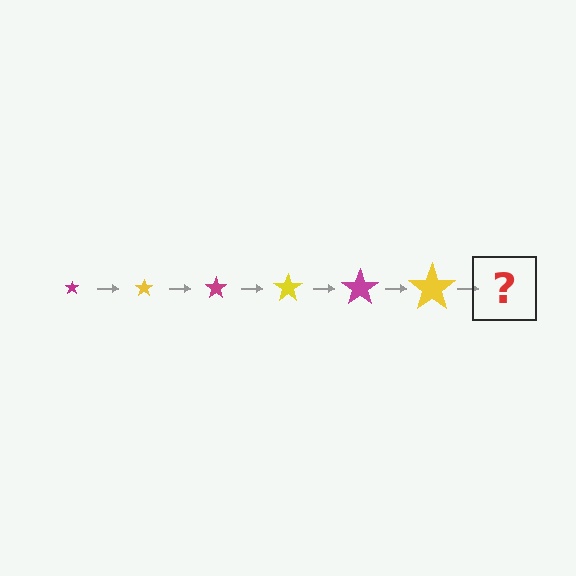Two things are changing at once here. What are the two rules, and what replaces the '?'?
The two rules are that the star grows larger each step and the color cycles through magenta and yellow. The '?' should be a magenta star, larger than the previous one.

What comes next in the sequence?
The next element should be a magenta star, larger than the previous one.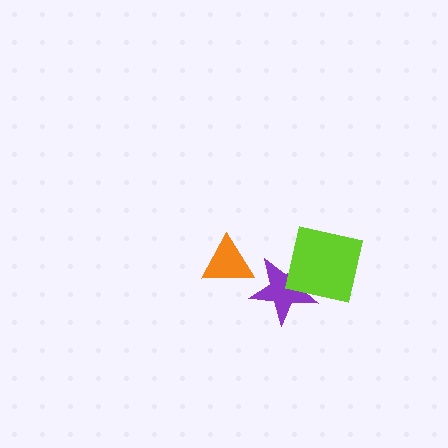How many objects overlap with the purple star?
1 object overlaps with the purple star.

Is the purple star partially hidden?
Yes, it is partially covered by another shape.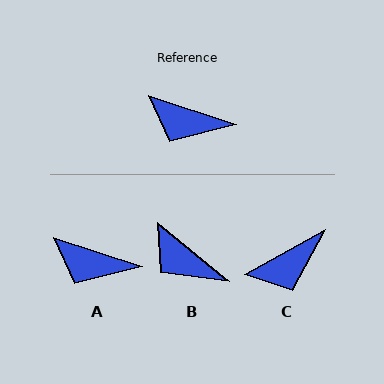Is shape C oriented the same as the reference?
No, it is off by about 47 degrees.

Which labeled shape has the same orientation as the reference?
A.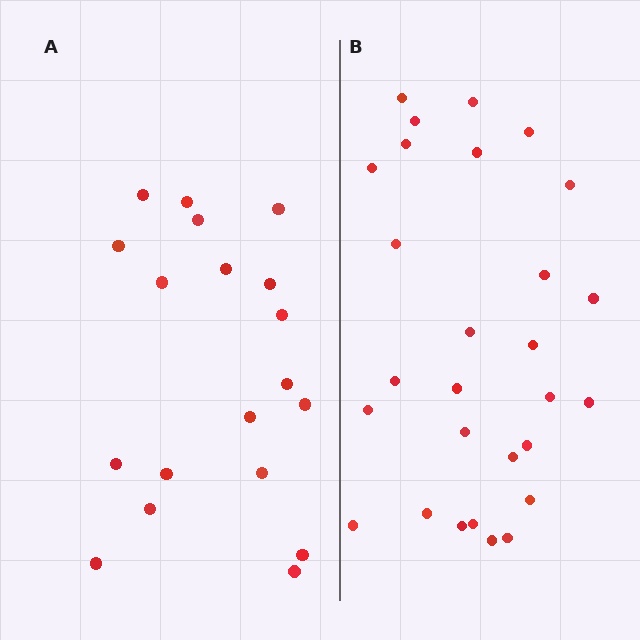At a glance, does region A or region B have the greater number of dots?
Region B (the right region) has more dots.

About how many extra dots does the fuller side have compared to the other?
Region B has roughly 8 or so more dots than region A.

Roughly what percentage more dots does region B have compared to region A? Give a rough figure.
About 45% more.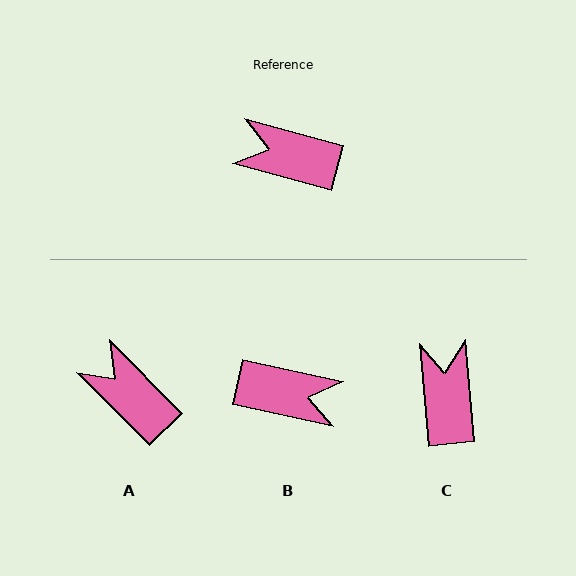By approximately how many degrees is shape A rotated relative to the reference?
Approximately 30 degrees clockwise.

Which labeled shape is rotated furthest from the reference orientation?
B, about 177 degrees away.